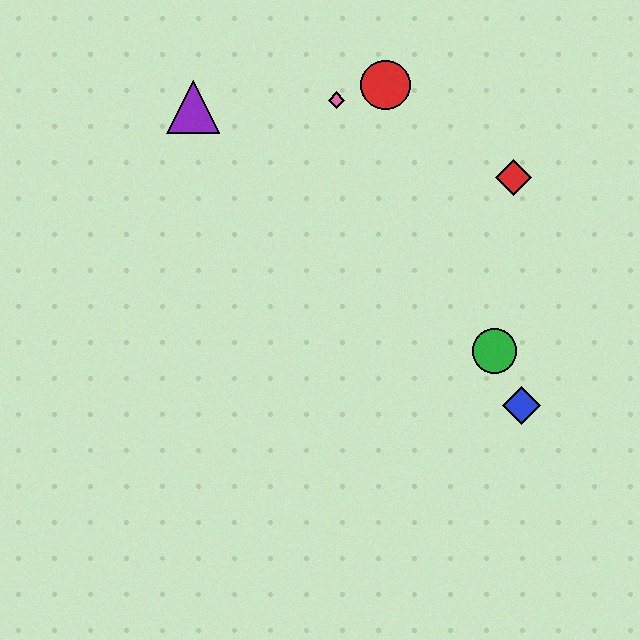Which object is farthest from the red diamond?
The purple triangle is farthest from the red diamond.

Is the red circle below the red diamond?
No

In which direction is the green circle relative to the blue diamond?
The green circle is above the blue diamond.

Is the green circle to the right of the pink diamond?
Yes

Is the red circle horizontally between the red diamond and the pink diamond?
Yes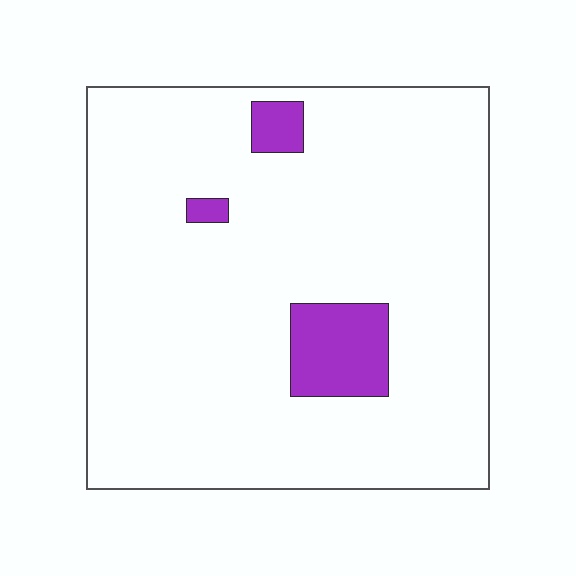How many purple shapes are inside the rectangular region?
3.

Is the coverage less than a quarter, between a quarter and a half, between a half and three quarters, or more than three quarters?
Less than a quarter.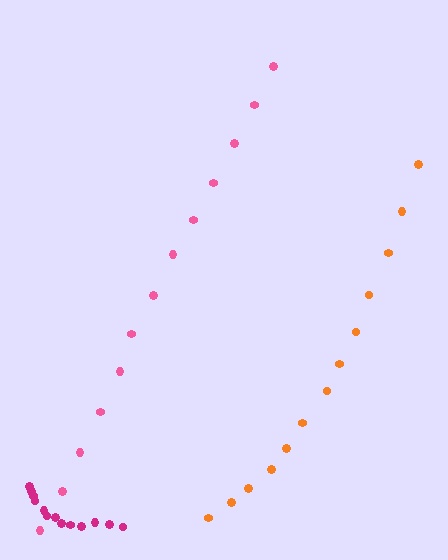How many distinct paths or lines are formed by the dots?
There are 3 distinct paths.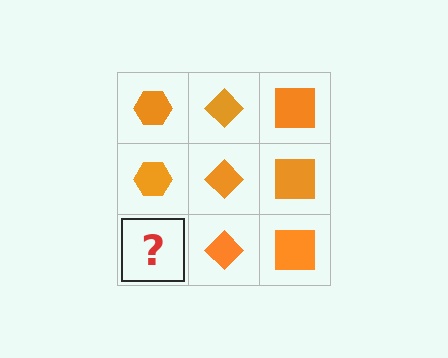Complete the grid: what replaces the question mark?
The question mark should be replaced with an orange hexagon.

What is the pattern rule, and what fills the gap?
The rule is that each column has a consistent shape. The gap should be filled with an orange hexagon.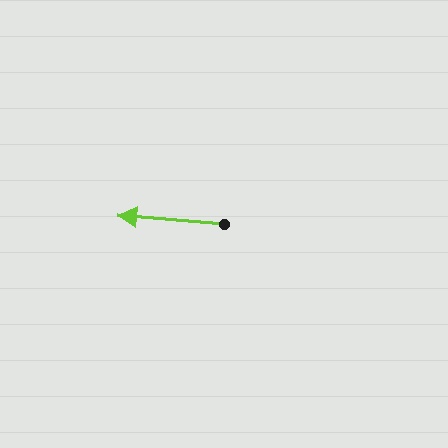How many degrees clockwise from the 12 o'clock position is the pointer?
Approximately 275 degrees.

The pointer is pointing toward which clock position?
Roughly 9 o'clock.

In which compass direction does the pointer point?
West.